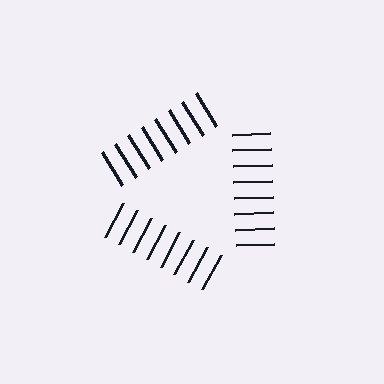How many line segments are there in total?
24 — 8 along each of the 3 edges.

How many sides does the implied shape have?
3 sides — the line-ends trace a triangle.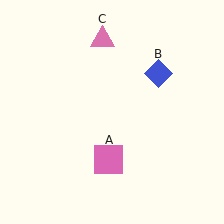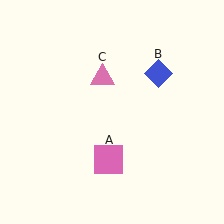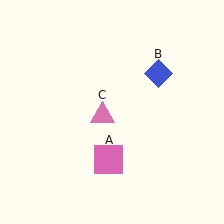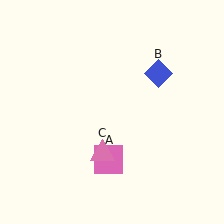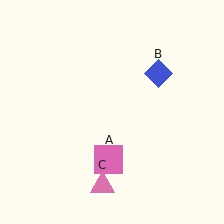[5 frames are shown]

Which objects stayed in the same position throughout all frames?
Pink square (object A) and blue diamond (object B) remained stationary.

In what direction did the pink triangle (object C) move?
The pink triangle (object C) moved down.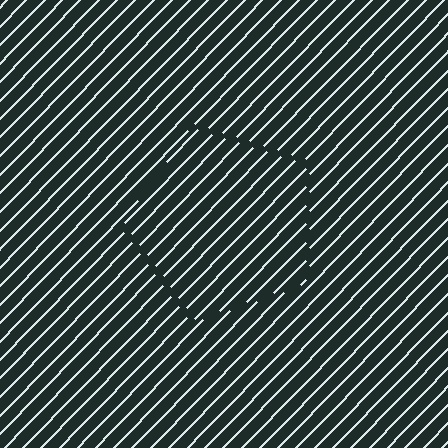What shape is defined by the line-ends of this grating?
An illusory pentagon. The interior of the shape contains the same grating, shifted by half a period — the contour is defined by the phase discontinuity where line-ends from the inner and outer gratings abut.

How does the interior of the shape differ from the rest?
The interior of the shape contains the same grating, shifted by half a period — the contour is defined by the phase discontinuity where line-ends from the inner and outer gratings abut.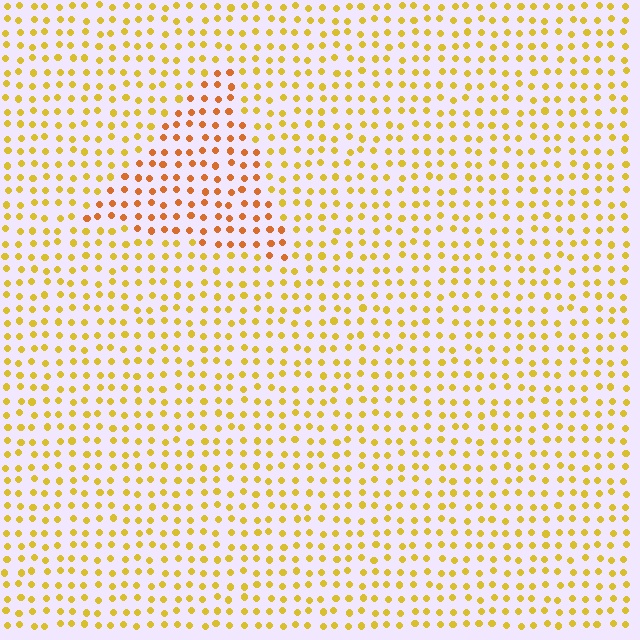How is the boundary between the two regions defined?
The boundary is defined purely by a slight shift in hue (about 28 degrees). Spacing, size, and orientation are identical on both sides.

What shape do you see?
I see a triangle.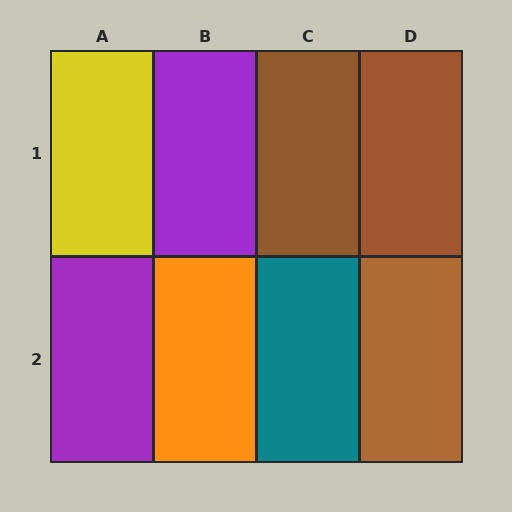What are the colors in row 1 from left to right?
Yellow, purple, brown, brown.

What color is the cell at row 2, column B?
Orange.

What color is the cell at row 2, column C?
Teal.